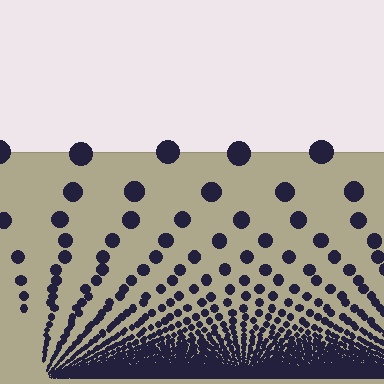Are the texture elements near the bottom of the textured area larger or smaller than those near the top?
Smaller. The gradient is inverted — elements near the bottom are smaller and denser.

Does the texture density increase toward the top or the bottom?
Density increases toward the bottom.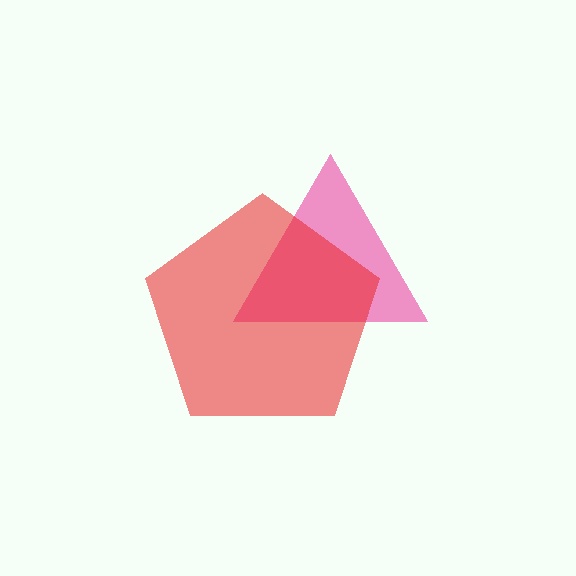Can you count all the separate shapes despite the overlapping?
Yes, there are 2 separate shapes.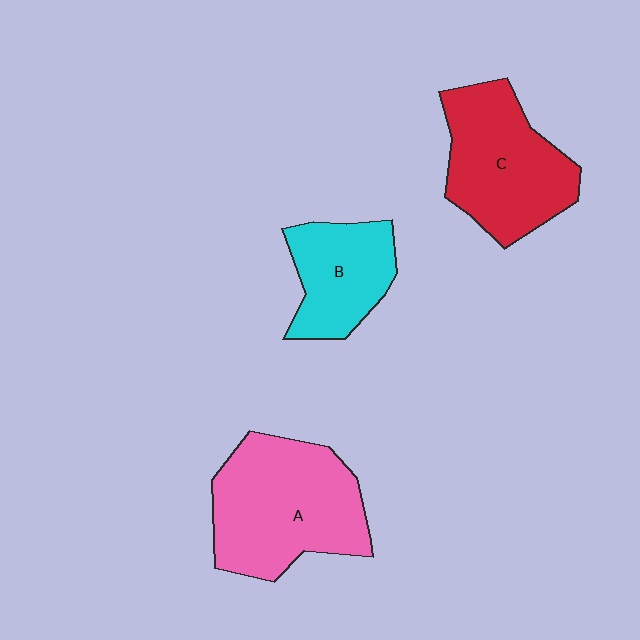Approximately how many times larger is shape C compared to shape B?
Approximately 1.4 times.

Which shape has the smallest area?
Shape B (cyan).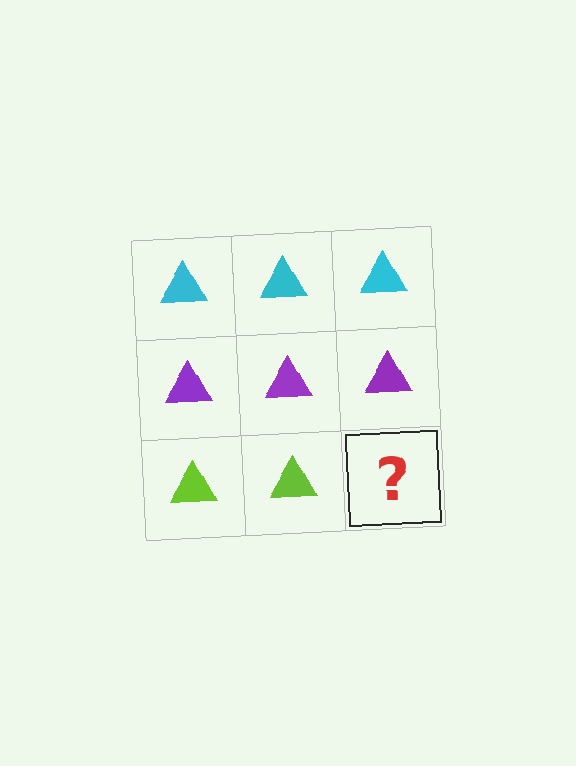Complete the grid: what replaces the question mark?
The question mark should be replaced with a lime triangle.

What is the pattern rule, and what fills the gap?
The rule is that each row has a consistent color. The gap should be filled with a lime triangle.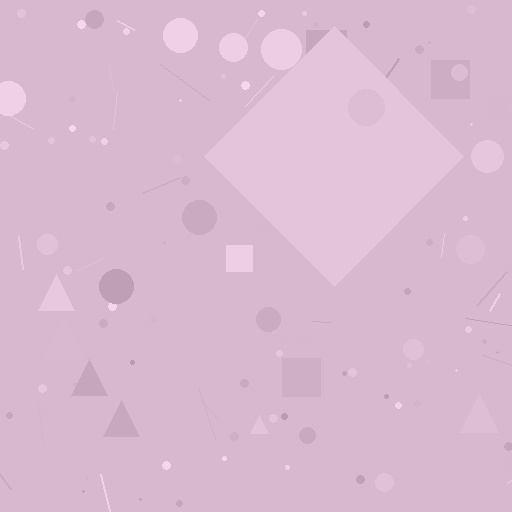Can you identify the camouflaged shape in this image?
The camouflaged shape is a diamond.